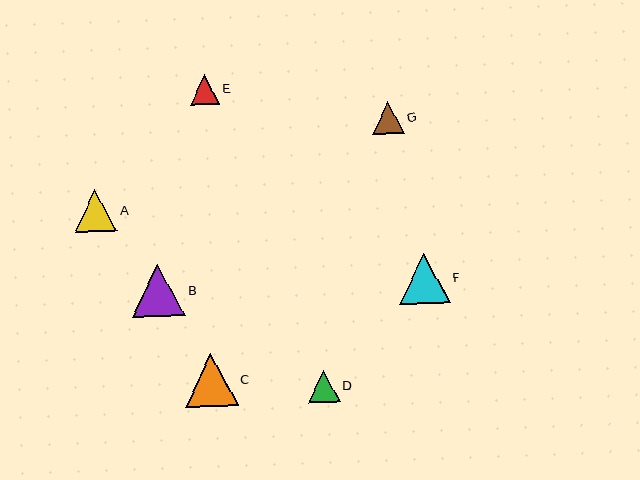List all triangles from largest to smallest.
From largest to smallest: B, C, F, A, G, D, E.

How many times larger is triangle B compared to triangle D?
Triangle B is approximately 1.7 times the size of triangle D.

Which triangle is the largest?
Triangle B is the largest with a size of approximately 53 pixels.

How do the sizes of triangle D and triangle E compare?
Triangle D and triangle E are approximately the same size.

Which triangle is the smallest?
Triangle E is the smallest with a size of approximately 29 pixels.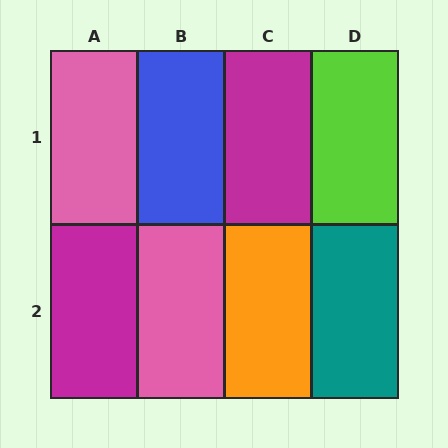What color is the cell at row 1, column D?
Lime.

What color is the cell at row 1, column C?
Magenta.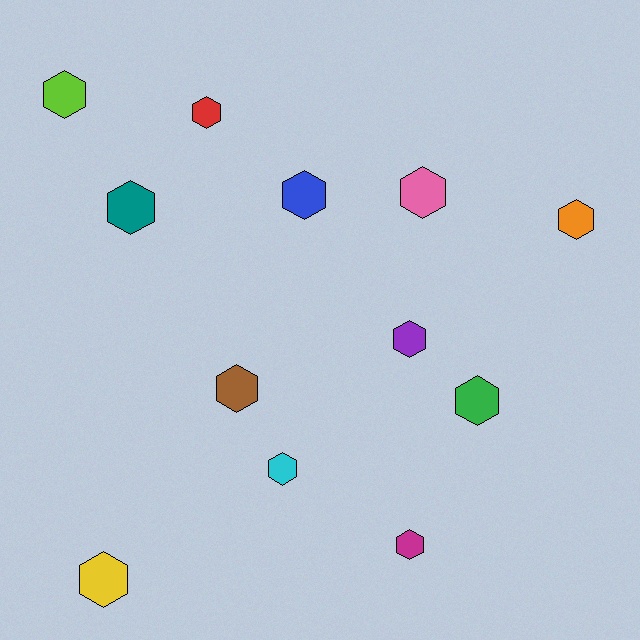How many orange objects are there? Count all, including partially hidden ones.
There is 1 orange object.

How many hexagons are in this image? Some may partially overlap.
There are 12 hexagons.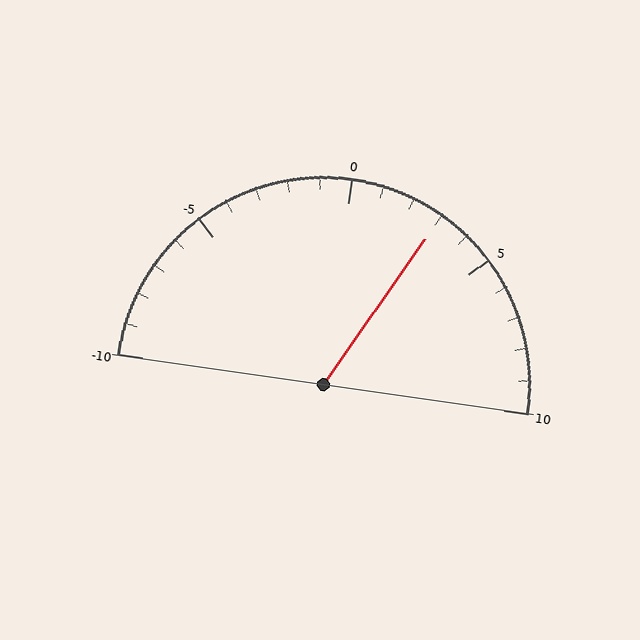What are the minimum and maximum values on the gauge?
The gauge ranges from -10 to 10.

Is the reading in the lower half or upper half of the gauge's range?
The reading is in the upper half of the range (-10 to 10).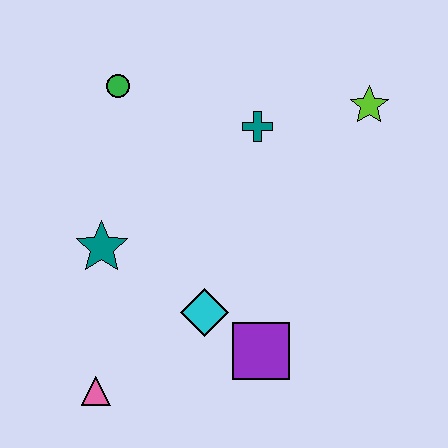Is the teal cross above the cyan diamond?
Yes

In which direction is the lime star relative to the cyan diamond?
The lime star is above the cyan diamond.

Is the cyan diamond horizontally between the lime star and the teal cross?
No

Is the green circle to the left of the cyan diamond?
Yes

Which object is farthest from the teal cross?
The pink triangle is farthest from the teal cross.